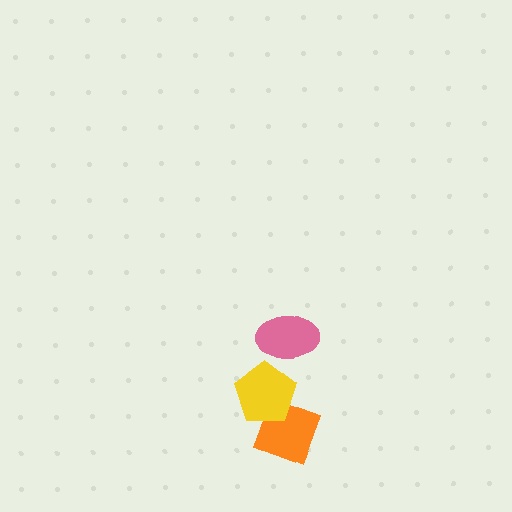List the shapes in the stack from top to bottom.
From top to bottom: the pink ellipse, the yellow pentagon, the orange diamond.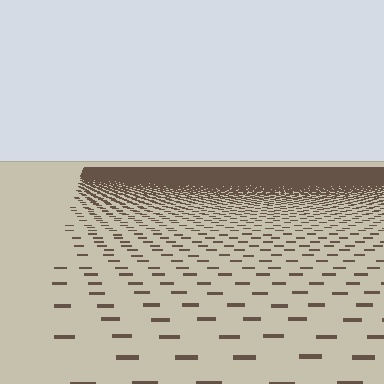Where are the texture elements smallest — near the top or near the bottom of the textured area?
Near the top.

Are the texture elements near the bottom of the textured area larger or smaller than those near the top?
Larger. Near the bottom, elements are closer to the viewer and appear at a bigger on-screen size.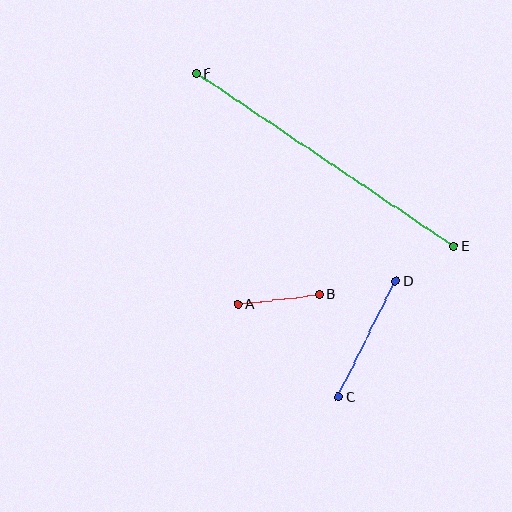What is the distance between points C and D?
The distance is approximately 129 pixels.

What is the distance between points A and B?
The distance is approximately 83 pixels.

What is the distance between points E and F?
The distance is approximately 310 pixels.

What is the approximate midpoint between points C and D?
The midpoint is at approximately (367, 339) pixels.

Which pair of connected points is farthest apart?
Points E and F are farthest apart.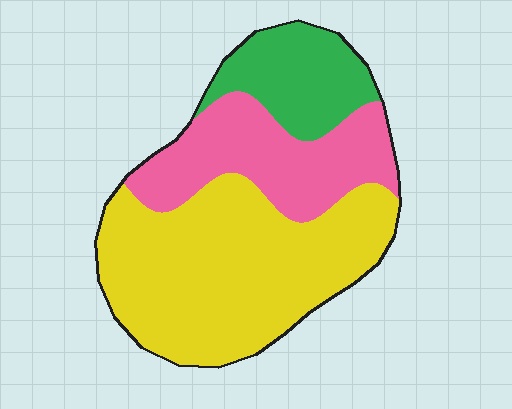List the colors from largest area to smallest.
From largest to smallest: yellow, pink, green.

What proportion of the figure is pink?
Pink covers around 30% of the figure.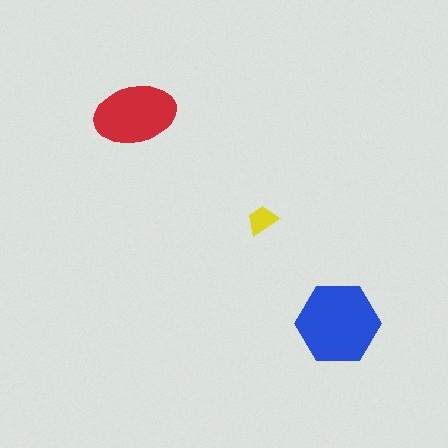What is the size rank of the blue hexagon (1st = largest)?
1st.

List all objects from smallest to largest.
The yellow trapezoid, the red ellipse, the blue hexagon.